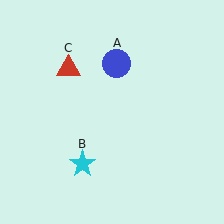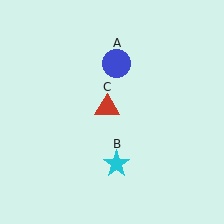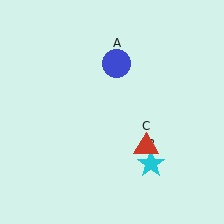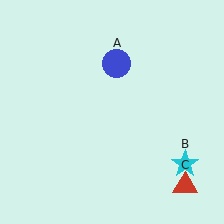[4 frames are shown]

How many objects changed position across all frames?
2 objects changed position: cyan star (object B), red triangle (object C).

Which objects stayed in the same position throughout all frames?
Blue circle (object A) remained stationary.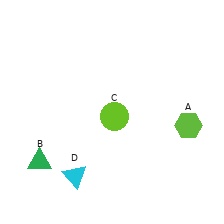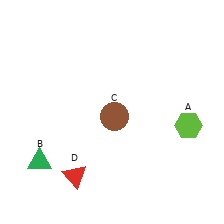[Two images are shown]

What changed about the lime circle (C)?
In Image 1, C is lime. In Image 2, it changed to brown.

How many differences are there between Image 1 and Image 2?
There are 2 differences between the two images.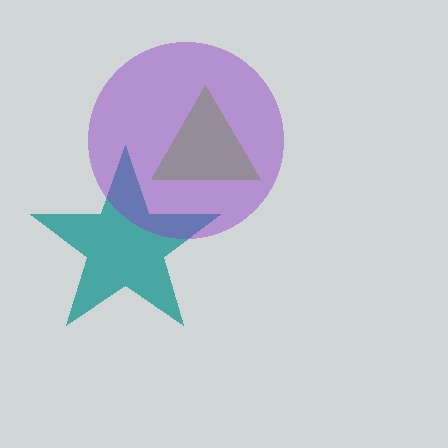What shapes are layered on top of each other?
The layered shapes are: a teal star, a lime triangle, a purple circle.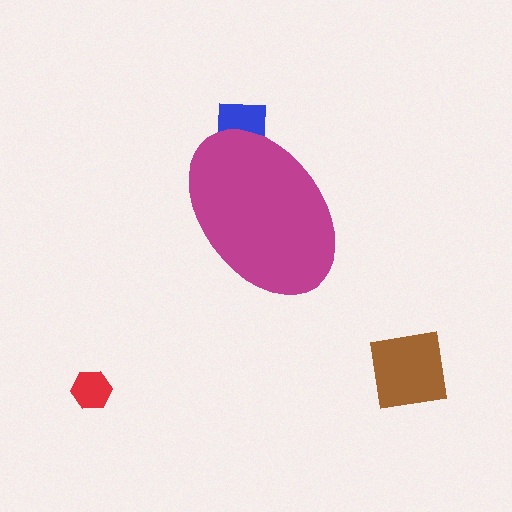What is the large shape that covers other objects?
A magenta ellipse.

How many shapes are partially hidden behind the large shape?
1 shape is partially hidden.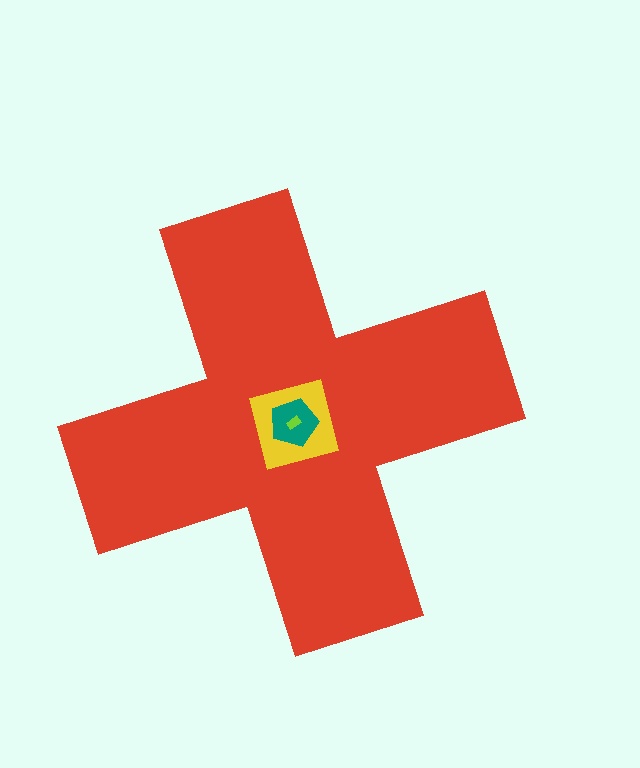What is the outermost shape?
The red cross.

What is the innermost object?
The lime rectangle.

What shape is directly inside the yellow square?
The teal pentagon.